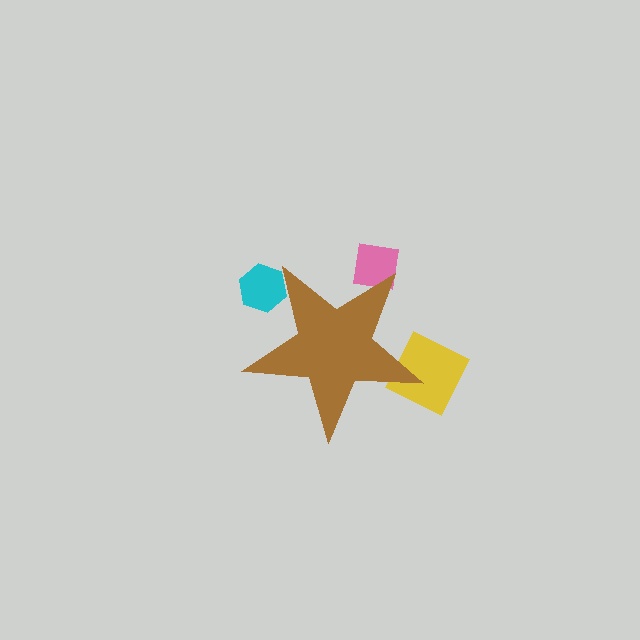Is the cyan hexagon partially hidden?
Yes, the cyan hexagon is partially hidden behind the brown star.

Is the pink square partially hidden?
Yes, the pink square is partially hidden behind the brown star.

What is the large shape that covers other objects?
A brown star.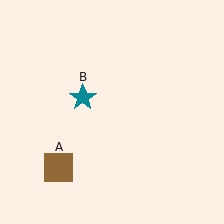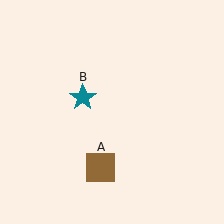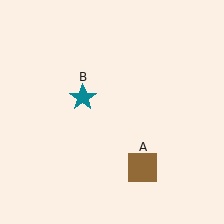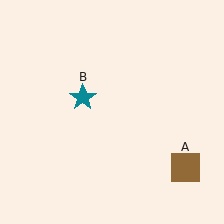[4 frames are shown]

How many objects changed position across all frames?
1 object changed position: brown square (object A).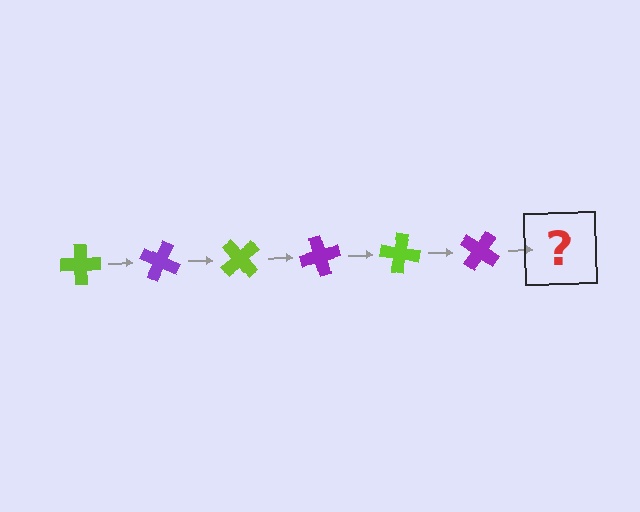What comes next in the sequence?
The next element should be a lime cross, rotated 150 degrees from the start.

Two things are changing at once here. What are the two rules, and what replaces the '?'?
The two rules are that it rotates 25 degrees each step and the color cycles through lime and purple. The '?' should be a lime cross, rotated 150 degrees from the start.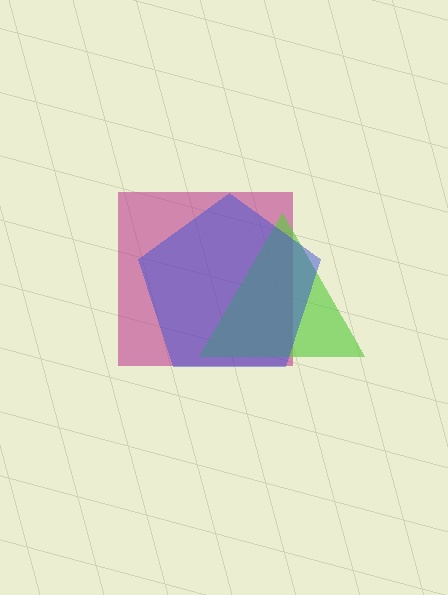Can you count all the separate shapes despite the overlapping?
Yes, there are 3 separate shapes.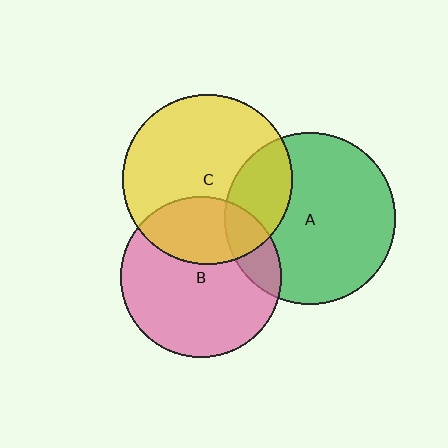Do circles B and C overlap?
Yes.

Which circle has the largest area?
Circle A (green).